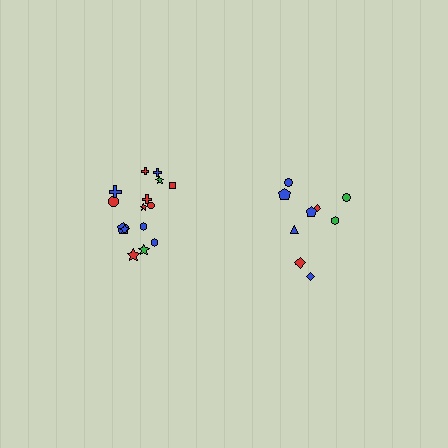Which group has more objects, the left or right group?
The left group.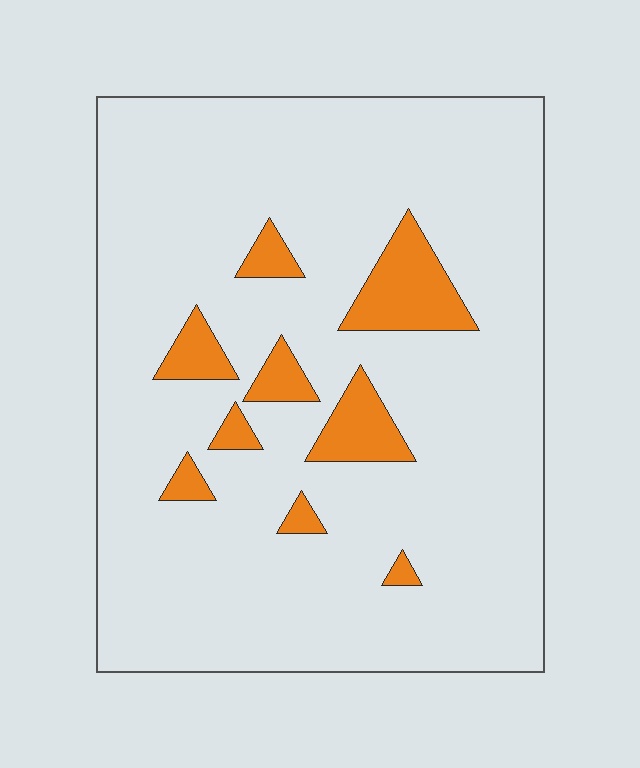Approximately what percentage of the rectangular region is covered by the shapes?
Approximately 10%.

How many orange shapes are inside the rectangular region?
9.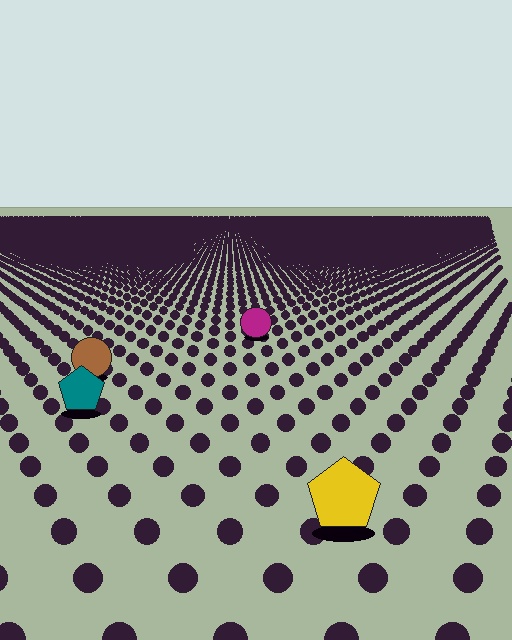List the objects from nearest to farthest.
From nearest to farthest: the yellow pentagon, the teal pentagon, the brown circle, the magenta circle.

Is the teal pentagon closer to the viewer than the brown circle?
Yes. The teal pentagon is closer — you can tell from the texture gradient: the ground texture is coarser near it.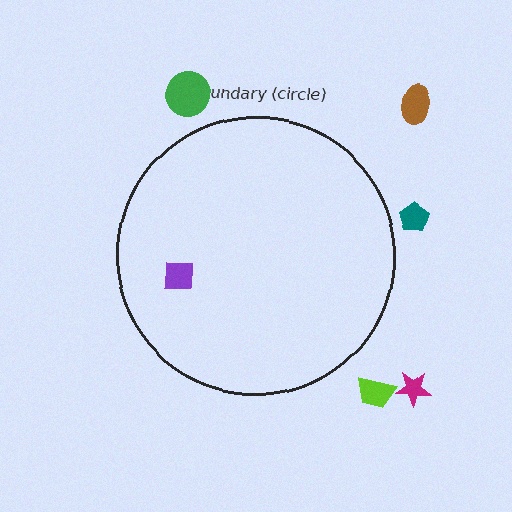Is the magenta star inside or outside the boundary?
Outside.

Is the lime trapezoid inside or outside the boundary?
Outside.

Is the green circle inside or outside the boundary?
Outside.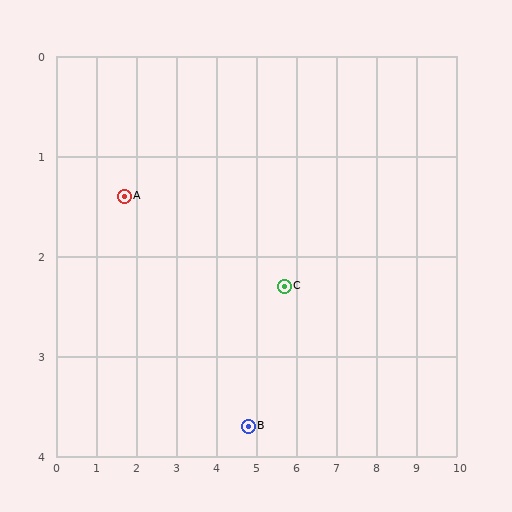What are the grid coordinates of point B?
Point B is at approximately (4.8, 3.7).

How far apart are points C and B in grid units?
Points C and B are about 1.7 grid units apart.